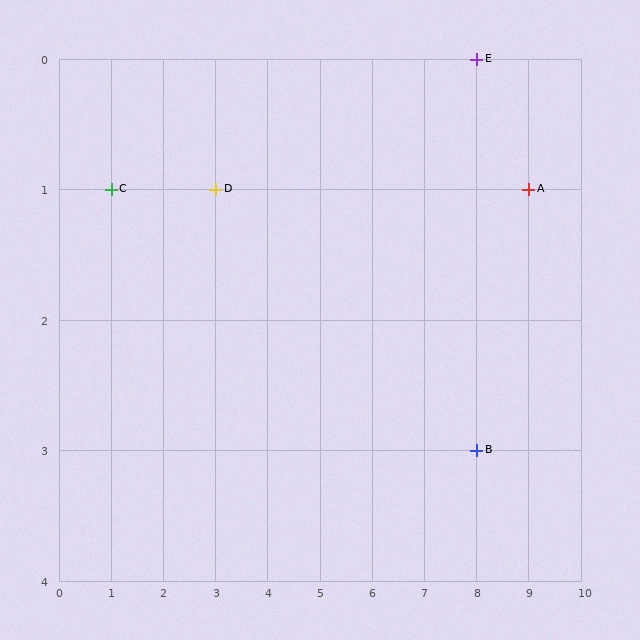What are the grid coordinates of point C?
Point C is at grid coordinates (1, 1).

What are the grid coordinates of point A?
Point A is at grid coordinates (9, 1).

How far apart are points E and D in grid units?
Points E and D are 5 columns and 1 row apart (about 5.1 grid units diagonally).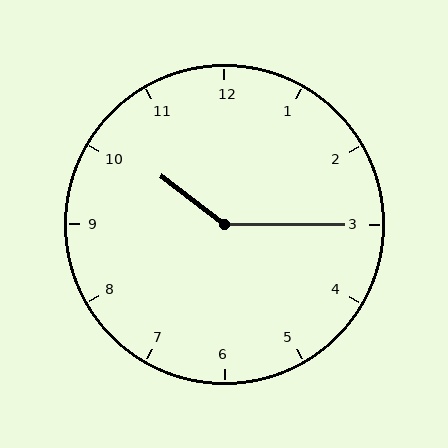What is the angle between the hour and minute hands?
Approximately 142 degrees.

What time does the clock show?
10:15.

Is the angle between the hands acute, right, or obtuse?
It is obtuse.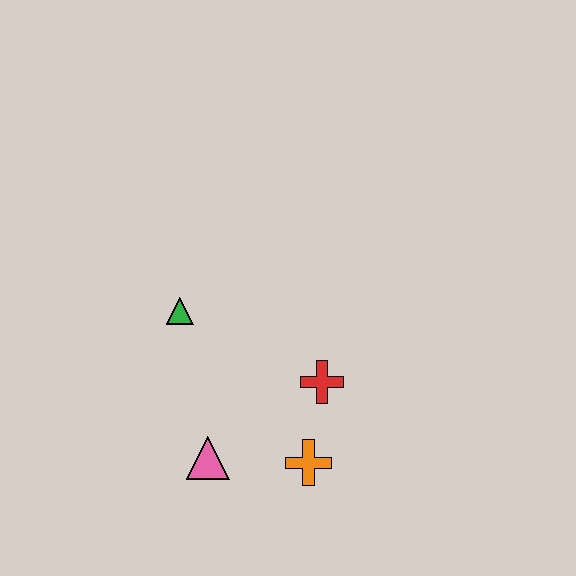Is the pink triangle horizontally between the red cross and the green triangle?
Yes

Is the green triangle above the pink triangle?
Yes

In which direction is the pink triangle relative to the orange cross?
The pink triangle is to the left of the orange cross.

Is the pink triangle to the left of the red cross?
Yes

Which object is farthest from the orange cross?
The green triangle is farthest from the orange cross.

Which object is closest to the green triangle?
The pink triangle is closest to the green triangle.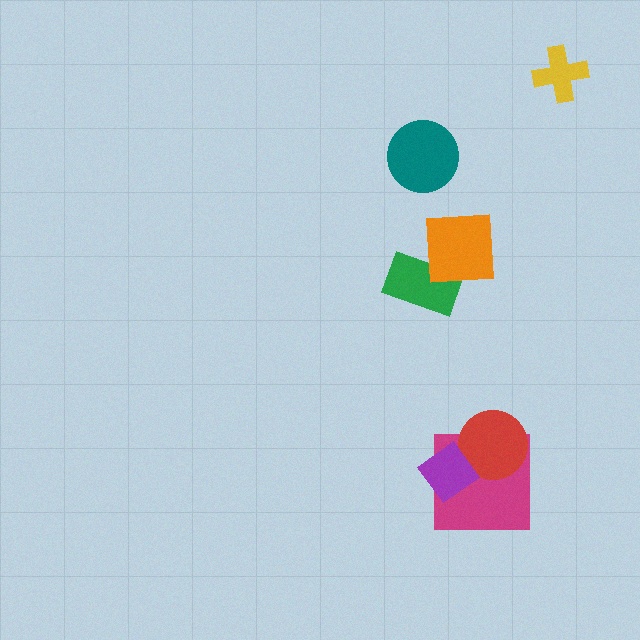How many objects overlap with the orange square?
1 object overlaps with the orange square.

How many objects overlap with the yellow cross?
0 objects overlap with the yellow cross.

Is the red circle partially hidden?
Yes, it is partially covered by another shape.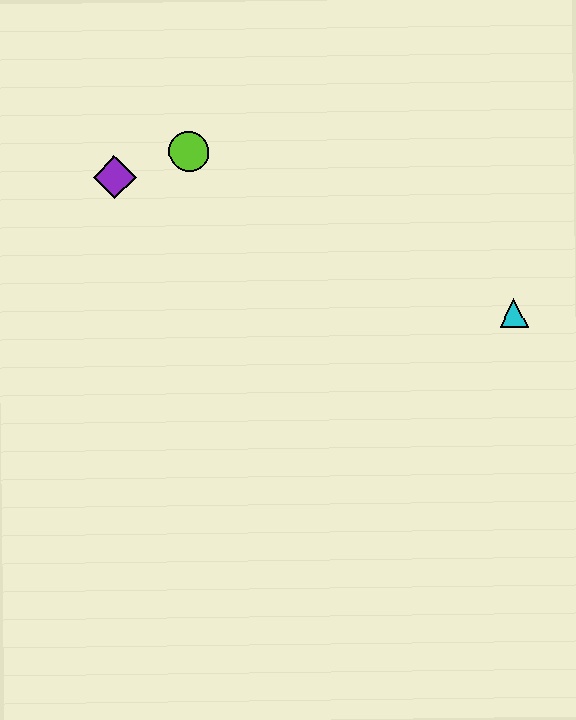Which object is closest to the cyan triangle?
The lime circle is closest to the cyan triangle.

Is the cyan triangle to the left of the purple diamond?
No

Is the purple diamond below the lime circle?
Yes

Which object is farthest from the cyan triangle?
The purple diamond is farthest from the cyan triangle.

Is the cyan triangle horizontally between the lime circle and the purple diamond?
No